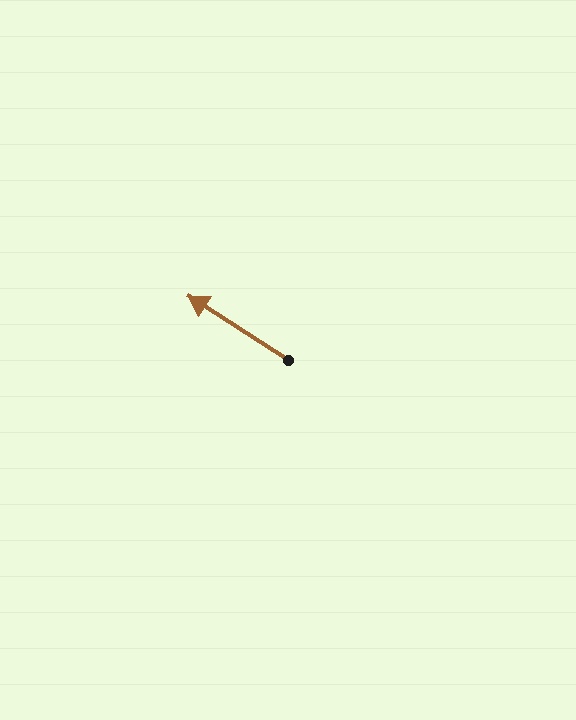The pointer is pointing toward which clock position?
Roughly 10 o'clock.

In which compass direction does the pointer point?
Northwest.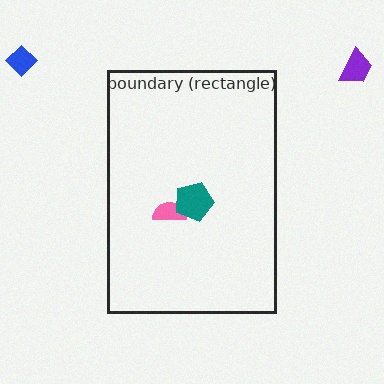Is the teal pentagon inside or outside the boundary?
Inside.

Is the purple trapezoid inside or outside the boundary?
Outside.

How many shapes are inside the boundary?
2 inside, 2 outside.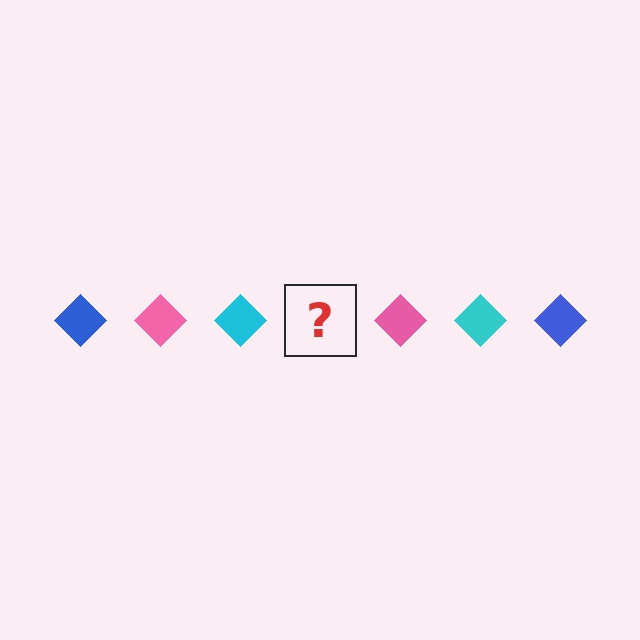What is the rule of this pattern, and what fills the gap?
The rule is that the pattern cycles through blue, pink, cyan diamonds. The gap should be filled with a blue diamond.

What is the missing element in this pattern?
The missing element is a blue diamond.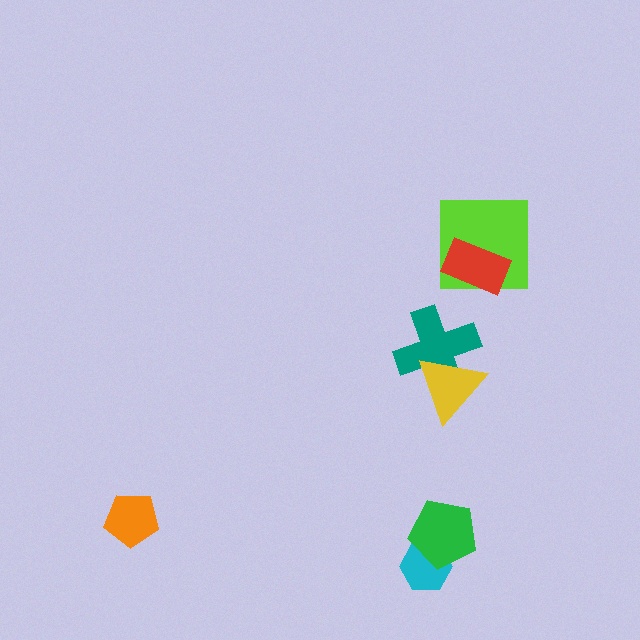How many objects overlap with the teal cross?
1 object overlaps with the teal cross.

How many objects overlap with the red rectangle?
1 object overlaps with the red rectangle.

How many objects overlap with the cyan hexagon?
1 object overlaps with the cyan hexagon.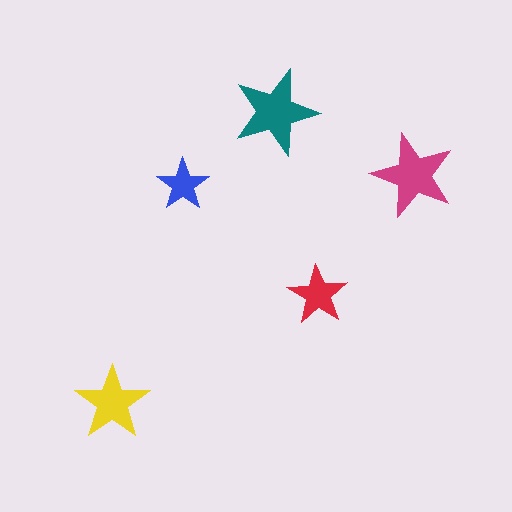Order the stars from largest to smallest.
the teal one, the magenta one, the yellow one, the red one, the blue one.